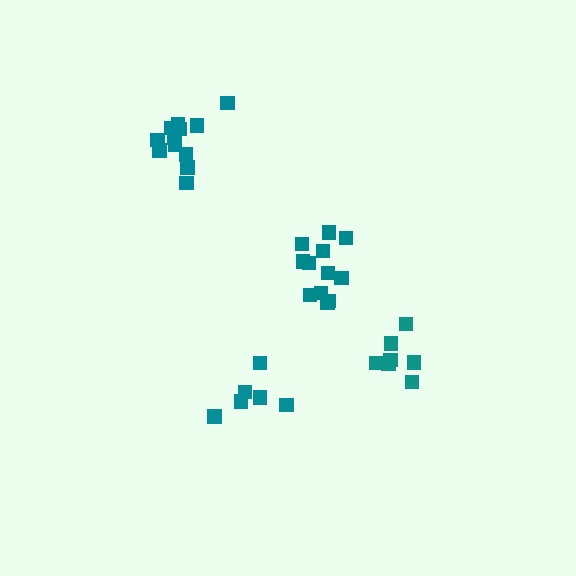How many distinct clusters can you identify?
There are 4 distinct clusters.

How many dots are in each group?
Group 1: 6 dots, Group 2: 12 dots, Group 3: 7 dots, Group 4: 12 dots (37 total).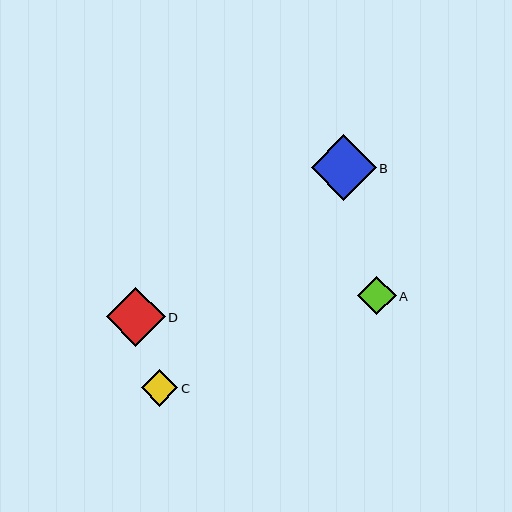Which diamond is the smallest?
Diamond C is the smallest with a size of approximately 37 pixels.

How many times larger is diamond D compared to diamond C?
Diamond D is approximately 1.6 times the size of diamond C.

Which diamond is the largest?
Diamond B is the largest with a size of approximately 65 pixels.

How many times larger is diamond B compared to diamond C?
Diamond B is approximately 1.8 times the size of diamond C.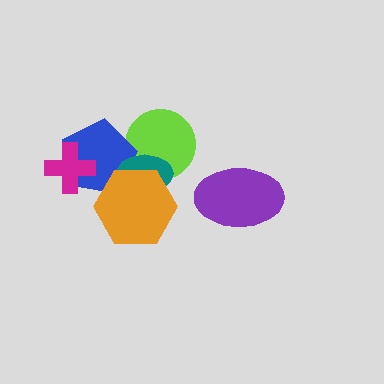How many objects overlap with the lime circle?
3 objects overlap with the lime circle.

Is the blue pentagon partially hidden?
Yes, it is partially covered by another shape.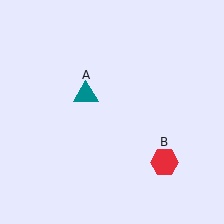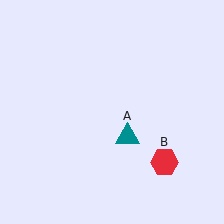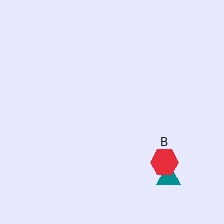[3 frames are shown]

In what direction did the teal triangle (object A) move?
The teal triangle (object A) moved down and to the right.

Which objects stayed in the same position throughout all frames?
Red hexagon (object B) remained stationary.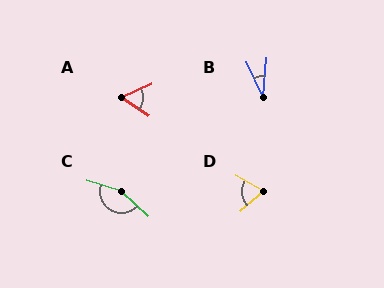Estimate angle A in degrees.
Approximately 57 degrees.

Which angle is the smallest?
B, at approximately 30 degrees.